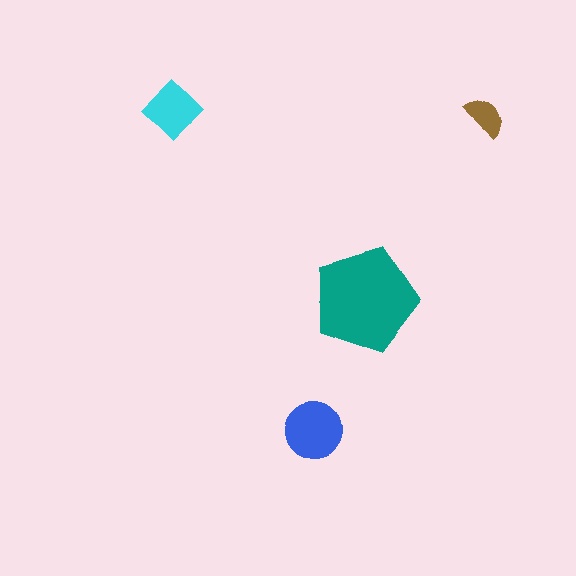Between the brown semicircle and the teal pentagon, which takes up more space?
The teal pentagon.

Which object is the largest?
The teal pentagon.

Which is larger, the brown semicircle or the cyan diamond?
The cyan diamond.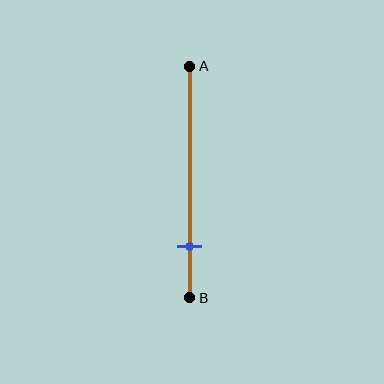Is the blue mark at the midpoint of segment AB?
No, the mark is at about 80% from A, not at the 50% midpoint.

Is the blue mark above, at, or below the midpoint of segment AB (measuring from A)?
The blue mark is below the midpoint of segment AB.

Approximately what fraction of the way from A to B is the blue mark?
The blue mark is approximately 80% of the way from A to B.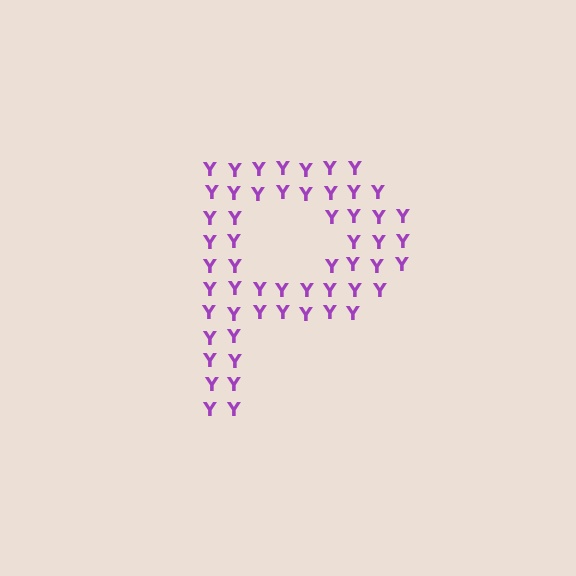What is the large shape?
The large shape is the letter P.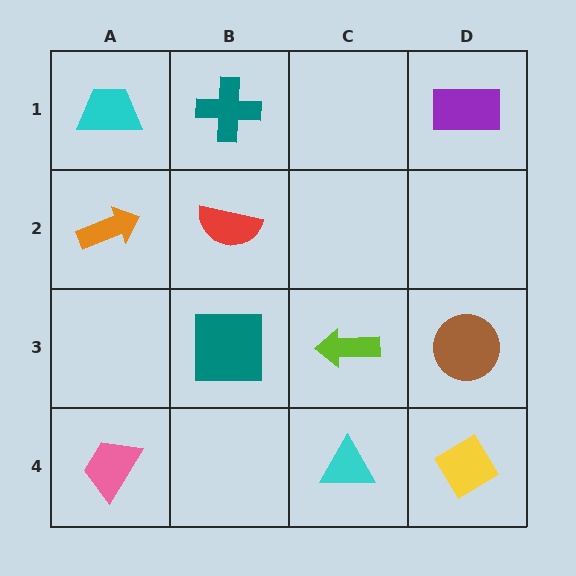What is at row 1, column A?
A cyan trapezoid.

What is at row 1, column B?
A teal cross.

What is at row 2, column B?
A red semicircle.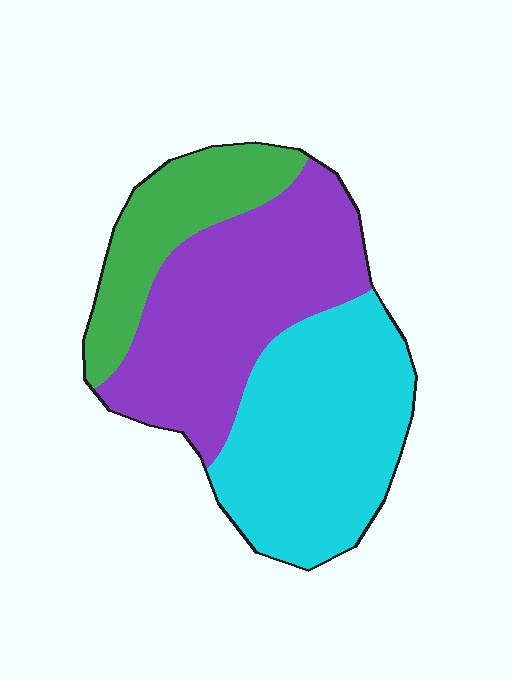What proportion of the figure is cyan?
Cyan covers about 40% of the figure.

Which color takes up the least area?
Green, at roughly 20%.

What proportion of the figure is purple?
Purple takes up about two fifths (2/5) of the figure.